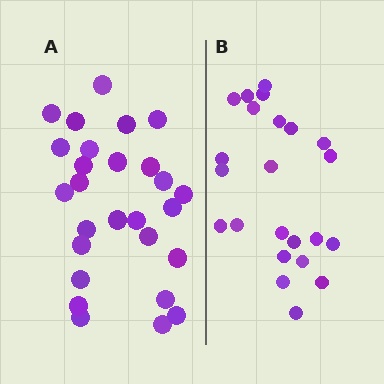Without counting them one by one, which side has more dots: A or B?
Region A (the left region) has more dots.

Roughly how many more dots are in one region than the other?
Region A has about 4 more dots than region B.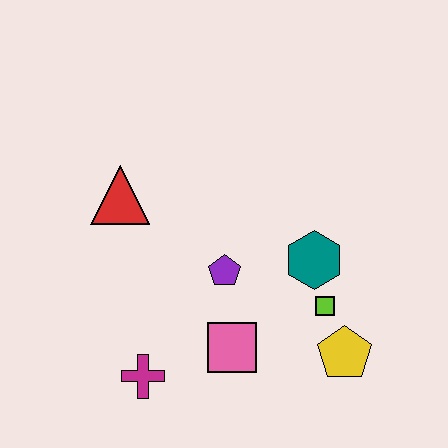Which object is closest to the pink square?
The purple pentagon is closest to the pink square.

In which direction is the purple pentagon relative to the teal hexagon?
The purple pentagon is to the left of the teal hexagon.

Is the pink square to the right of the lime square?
No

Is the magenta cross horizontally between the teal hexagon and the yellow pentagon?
No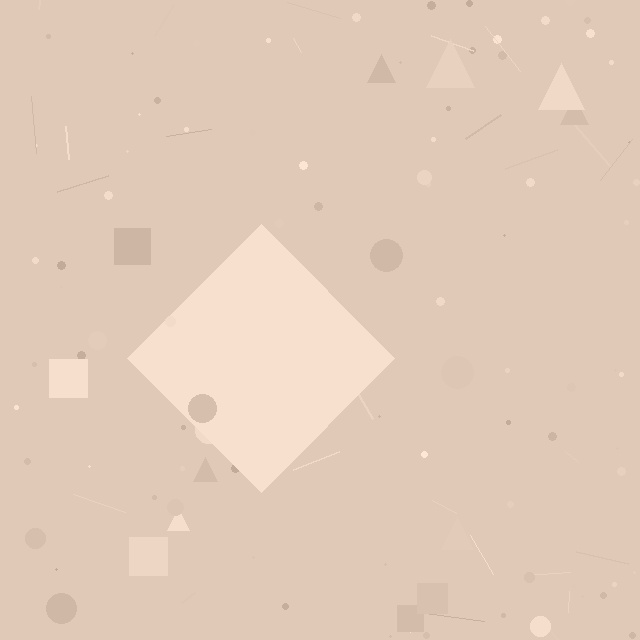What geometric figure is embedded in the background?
A diamond is embedded in the background.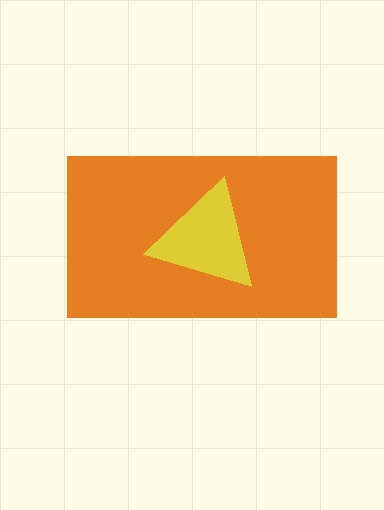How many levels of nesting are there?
2.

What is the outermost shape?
The orange rectangle.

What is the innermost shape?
The yellow triangle.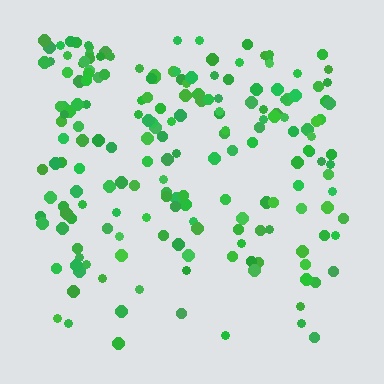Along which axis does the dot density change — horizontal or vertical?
Vertical.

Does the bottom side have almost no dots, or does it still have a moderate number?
Still a moderate number, just noticeably fewer than the top.